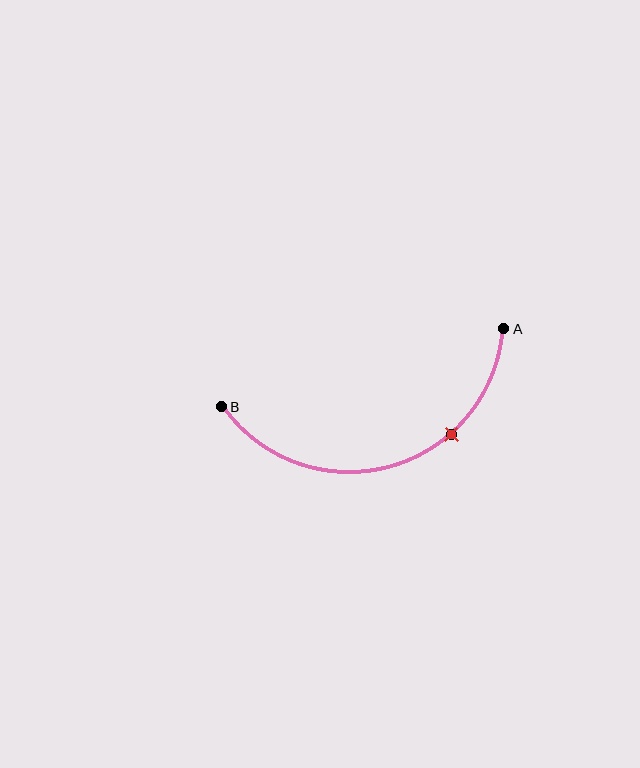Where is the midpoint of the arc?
The arc midpoint is the point on the curve farthest from the straight line joining A and B. It sits below that line.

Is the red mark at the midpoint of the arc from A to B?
No. The red mark lies on the arc but is closer to endpoint A. The arc midpoint would be at the point on the curve equidistant along the arc from both A and B.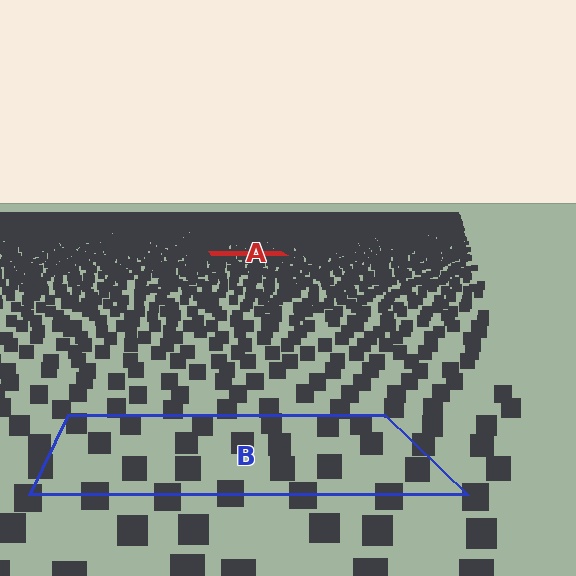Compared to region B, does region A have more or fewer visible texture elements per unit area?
Region A has more texture elements per unit area — they are packed more densely because it is farther away.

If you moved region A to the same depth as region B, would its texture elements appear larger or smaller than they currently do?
They would appear larger. At a closer depth, the same texture elements are projected at a bigger on-screen size.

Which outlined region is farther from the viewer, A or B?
Region A is farther from the viewer — the texture elements inside it appear smaller and more densely packed.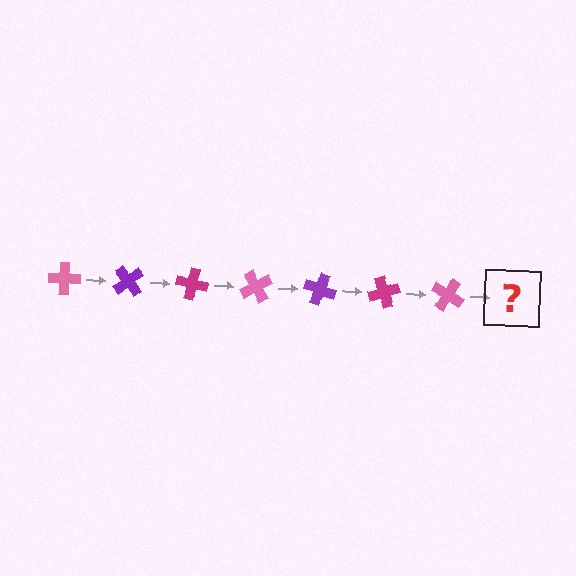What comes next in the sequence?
The next element should be a purple cross, rotated 350 degrees from the start.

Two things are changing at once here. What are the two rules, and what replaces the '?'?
The two rules are that it rotates 50 degrees each step and the color cycles through pink, purple, and magenta. The '?' should be a purple cross, rotated 350 degrees from the start.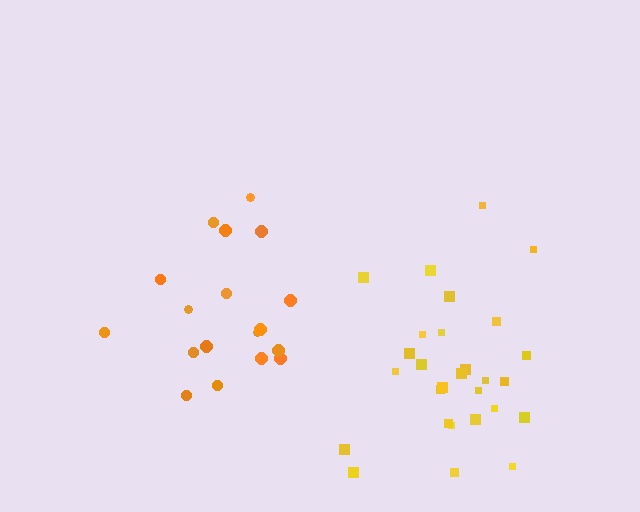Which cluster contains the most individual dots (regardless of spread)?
Yellow (29).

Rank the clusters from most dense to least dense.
yellow, orange.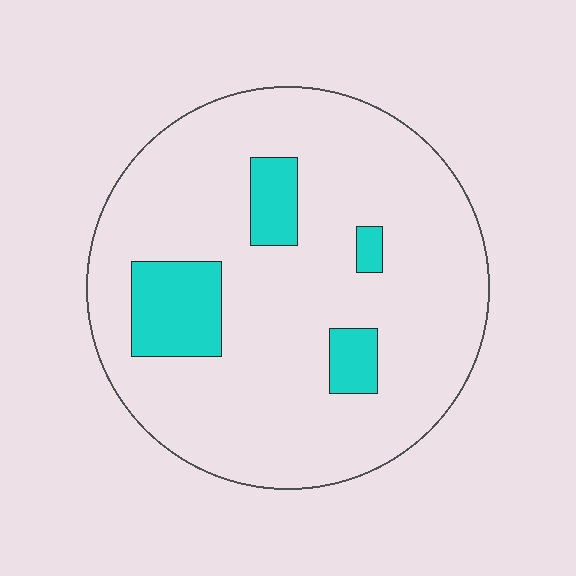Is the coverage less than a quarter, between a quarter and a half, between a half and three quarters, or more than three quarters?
Less than a quarter.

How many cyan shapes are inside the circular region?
4.